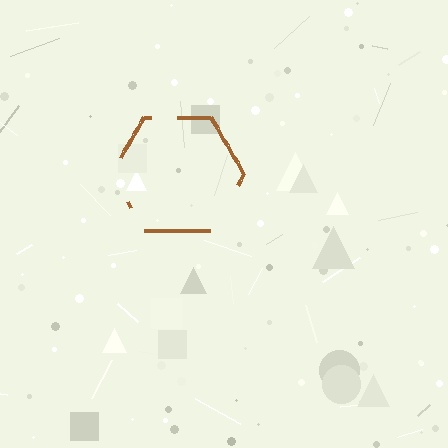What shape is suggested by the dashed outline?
The dashed outline suggests a hexagon.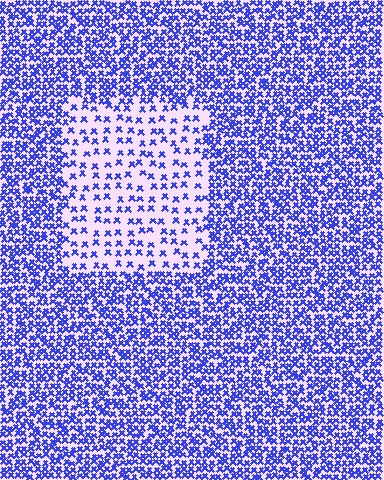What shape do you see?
I see a rectangle.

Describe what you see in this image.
The image contains small blue elements arranged at two different densities. A rectangle-shaped region is visible where the elements are less densely packed than the surrounding area.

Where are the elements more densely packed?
The elements are more densely packed outside the rectangle boundary.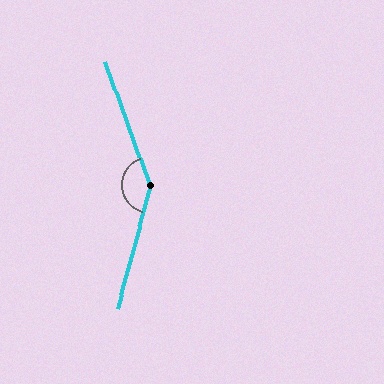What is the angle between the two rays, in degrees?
Approximately 145 degrees.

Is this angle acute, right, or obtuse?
It is obtuse.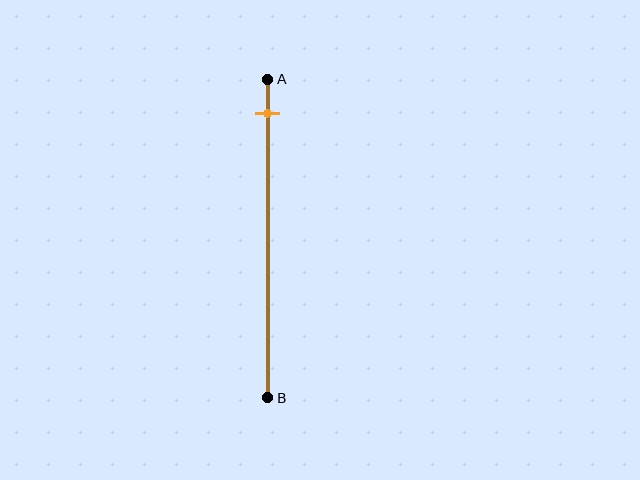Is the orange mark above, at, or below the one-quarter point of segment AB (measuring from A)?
The orange mark is above the one-quarter point of segment AB.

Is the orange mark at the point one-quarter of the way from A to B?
No, the mark is at about 10% from A, not at the 25% one-quarter point.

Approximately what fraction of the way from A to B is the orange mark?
The orange mark is approximately 10% of the way from A to B.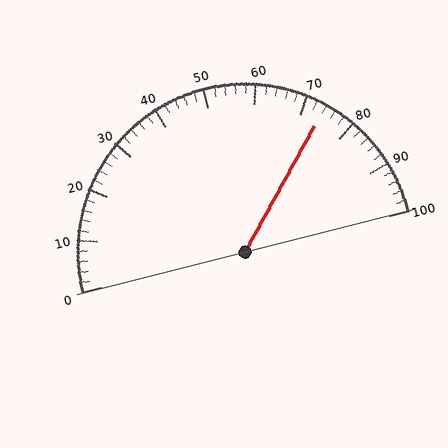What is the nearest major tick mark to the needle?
The nearest major tick mark is 70.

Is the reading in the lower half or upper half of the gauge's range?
The reading is in the upper half of the range (0 to 100).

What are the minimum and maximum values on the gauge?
The gauge ranges from 0 to 100.